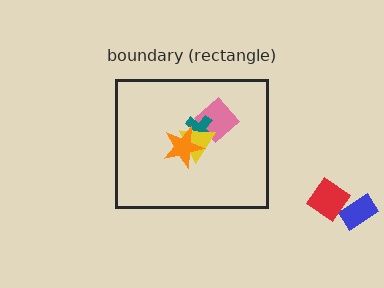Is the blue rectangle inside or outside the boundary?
Outside.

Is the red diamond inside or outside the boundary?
Outside.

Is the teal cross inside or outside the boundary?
Inside.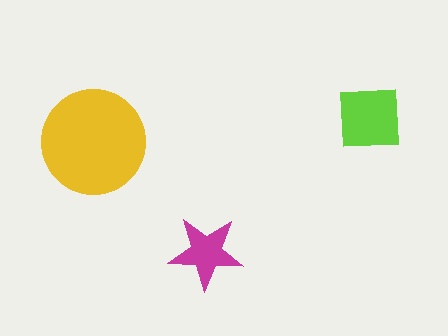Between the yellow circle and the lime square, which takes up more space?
The yellow circle.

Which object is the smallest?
The magenta star.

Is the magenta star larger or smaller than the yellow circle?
Smaller.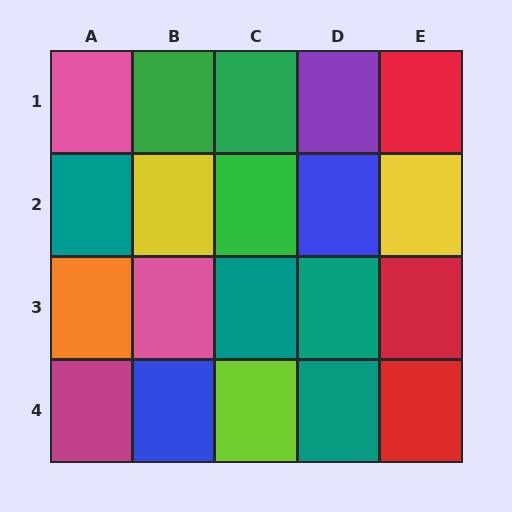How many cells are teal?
4 cells are teal.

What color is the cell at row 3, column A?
Orange.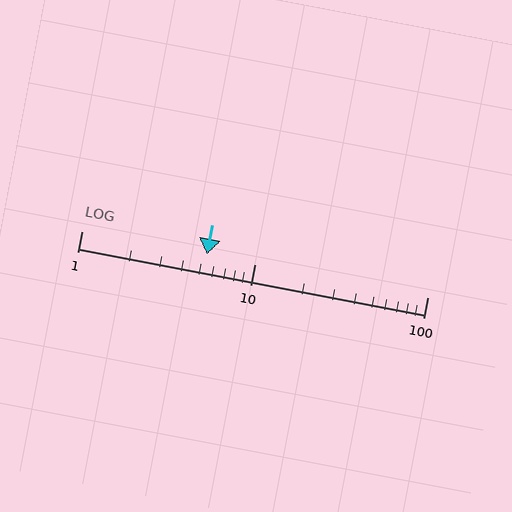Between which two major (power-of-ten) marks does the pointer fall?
The pointer is between 1 and 10.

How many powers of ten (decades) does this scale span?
The scale spans 2 decades, from 1 to 100.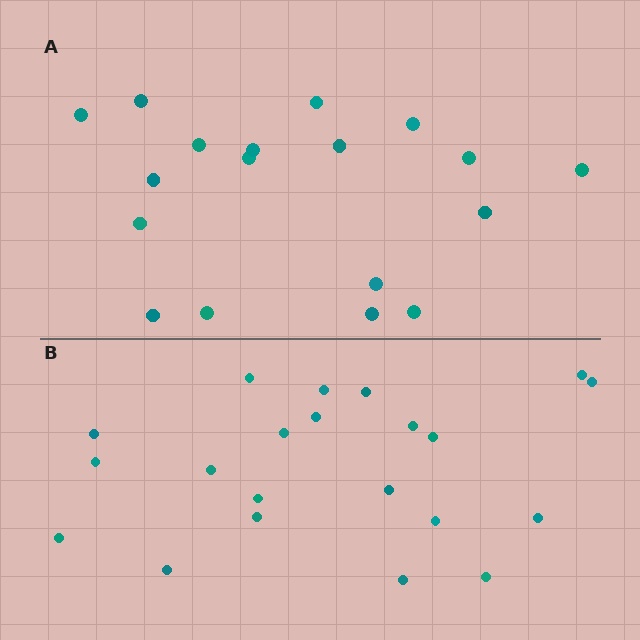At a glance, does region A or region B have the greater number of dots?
Region B (the bottom region) has more dots.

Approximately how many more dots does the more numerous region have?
Region B has just a few more — roughly 2 or 3 more dots than region A.